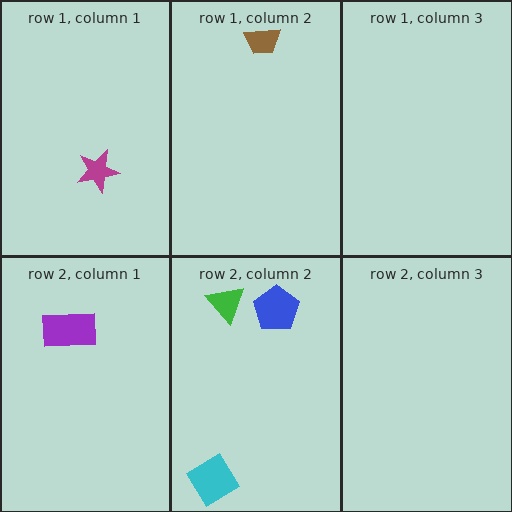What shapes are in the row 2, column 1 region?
The purple rectangle.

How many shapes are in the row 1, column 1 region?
1.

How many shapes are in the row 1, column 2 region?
1.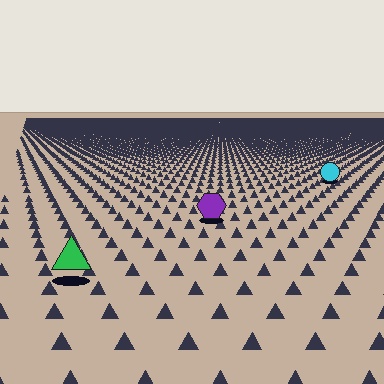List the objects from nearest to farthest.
From nearest to farthest: the green triangle, the purple hexagon, the cyan circle.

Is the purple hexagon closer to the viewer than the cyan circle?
Yes. The purple hexagon is closer — you can tell from the texture gradient: the ground texture is coarser near it.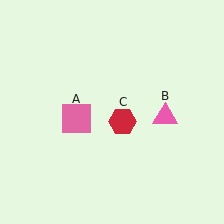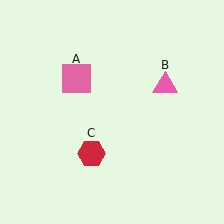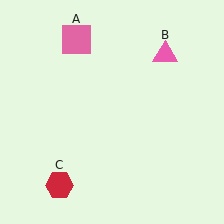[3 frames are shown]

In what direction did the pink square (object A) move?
The pink square (object A) moved up.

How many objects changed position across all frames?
3 objects changed position: pink square (object A), pink triangle (object B), red hexagon (object C).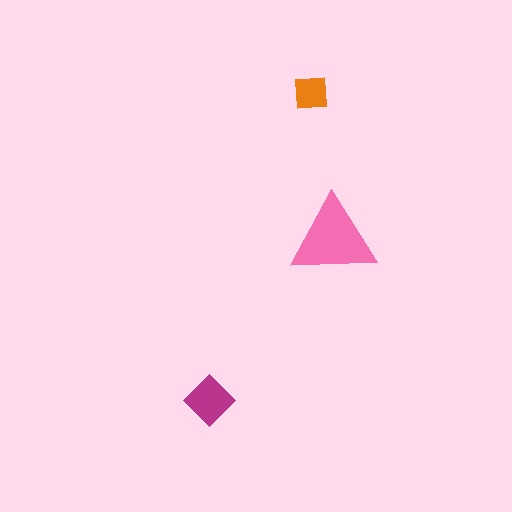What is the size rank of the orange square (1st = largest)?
3rd.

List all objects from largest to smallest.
The pink triangle, the magenta diamond, the orange square.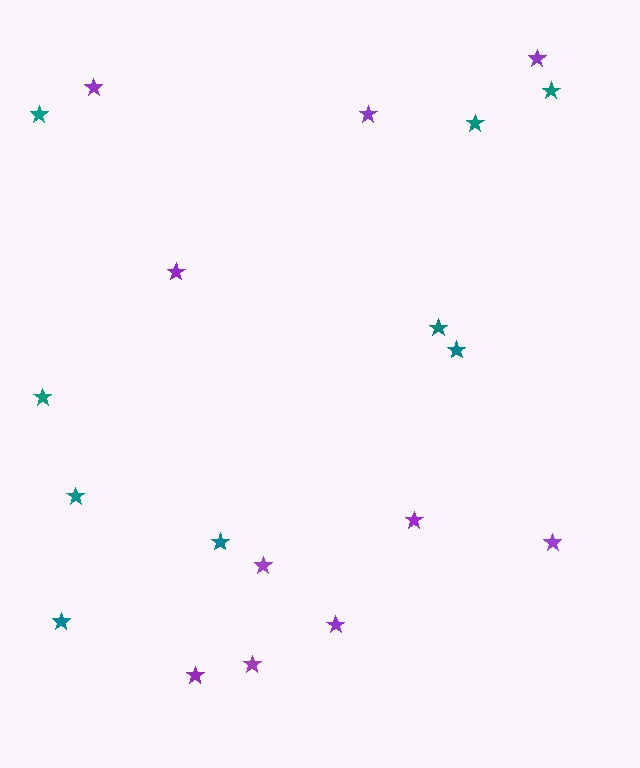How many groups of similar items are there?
There are 2 groups: one group of teal stars (9) and one group of purple stars (10).